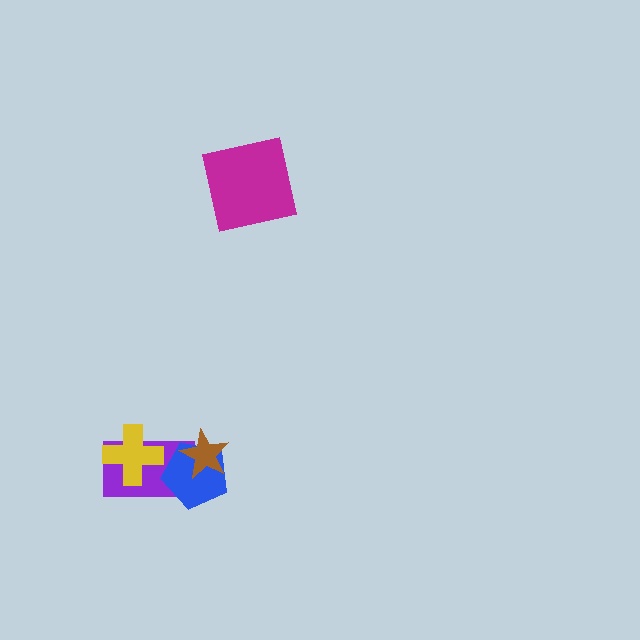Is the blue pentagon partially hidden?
Yes, it is partially covered by another shape.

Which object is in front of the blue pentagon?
The brown star is in front of the blue pentagon.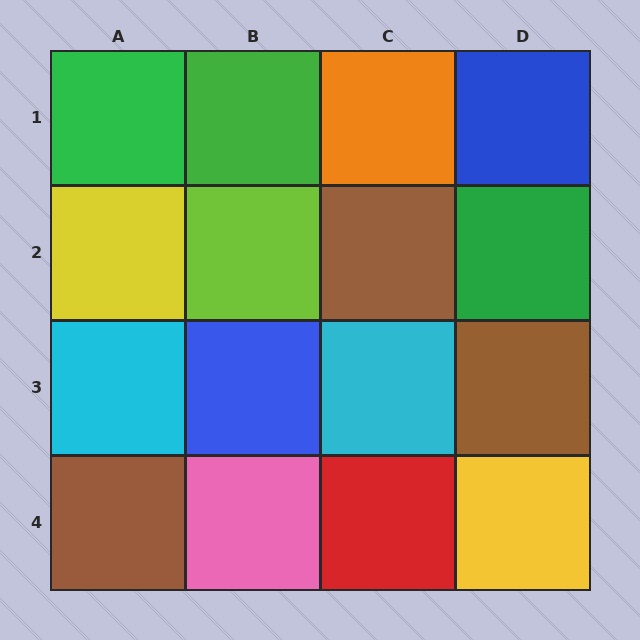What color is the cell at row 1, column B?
Green.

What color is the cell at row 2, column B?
Lime.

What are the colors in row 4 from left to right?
Brown, pink, red, yellow.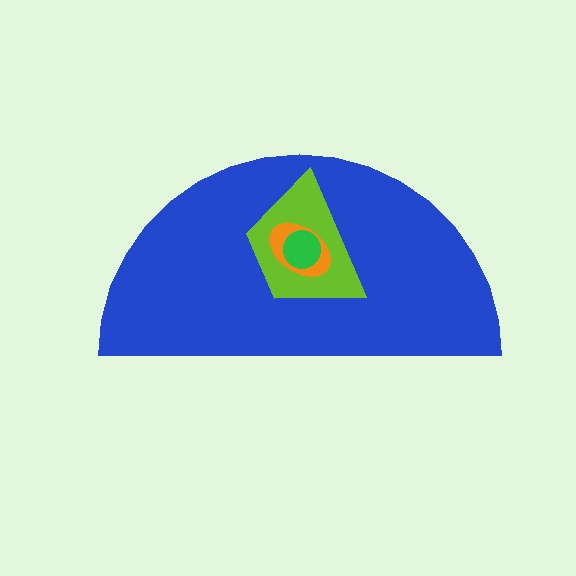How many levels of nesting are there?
4.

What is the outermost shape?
The blue semicircle.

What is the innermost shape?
The green circle.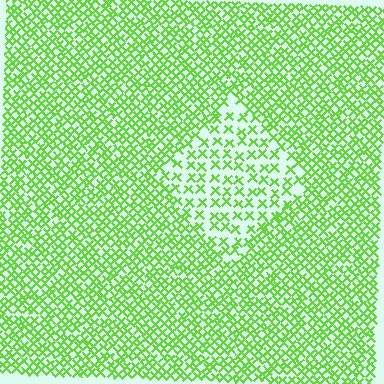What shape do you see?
I see a diamond.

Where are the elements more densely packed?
The elements are more densely packed outside the diamond boundary.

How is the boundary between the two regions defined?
The boundary is defined by a change in element density (approximately 2.0x ratio). All elements are the same color, size, and shape.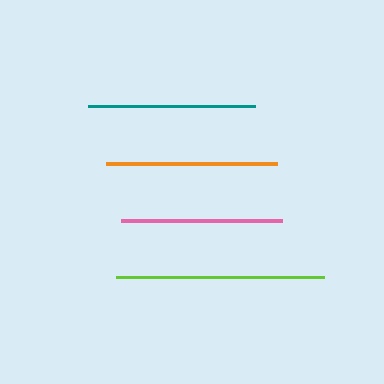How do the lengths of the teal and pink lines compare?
The teal and pink lines are approximately the same length.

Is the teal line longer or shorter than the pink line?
The teal line is longer than the pink line.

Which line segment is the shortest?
The pink line is the shortest at approximately 161 pixels.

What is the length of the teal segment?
The teal segment is approximately 166 pixels long.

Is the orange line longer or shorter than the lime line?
The lime line is longer than the orange line.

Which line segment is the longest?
The lime line is the longest at approximately 208 pixels.